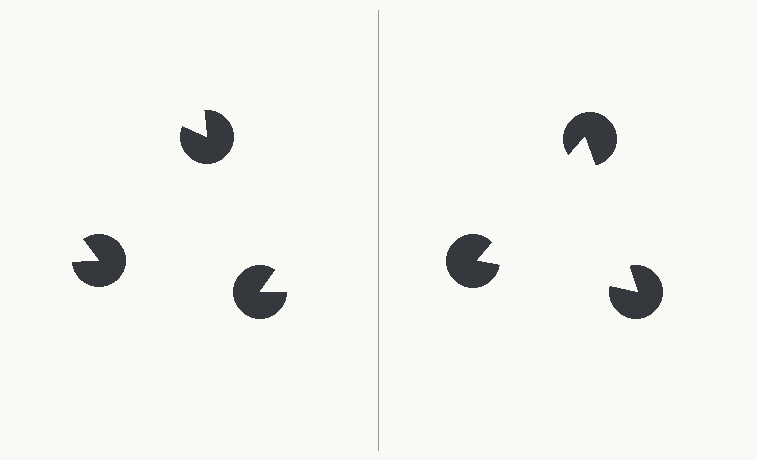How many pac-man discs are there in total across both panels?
6 — 3 on each side.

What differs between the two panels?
The pac-man discs are positioned identically on both sides; only the wedge orientations differ. On the right they align to a triangle; on the left they are misaligned.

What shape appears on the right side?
An illusory triangle.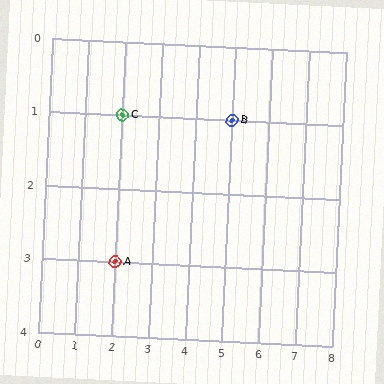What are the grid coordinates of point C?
Point C is at grid coordinates (2, 1).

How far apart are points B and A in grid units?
Points B and A are 3 columns and 2 rows apart (about 3.6 grid units diagonally).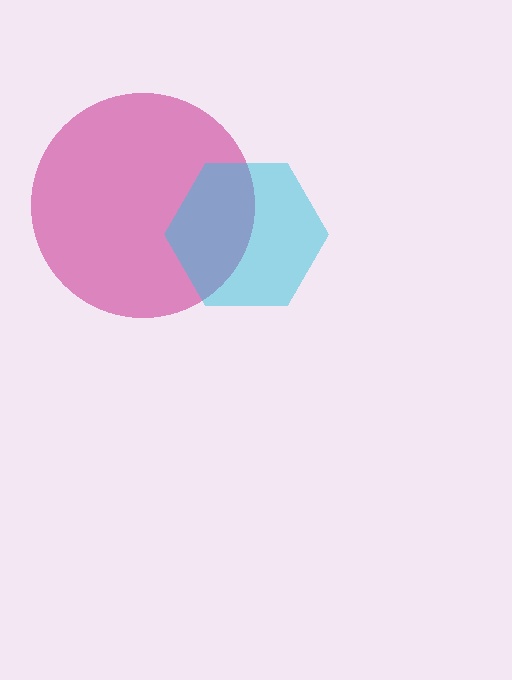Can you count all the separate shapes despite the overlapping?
Yes, there are 2 separate shapes.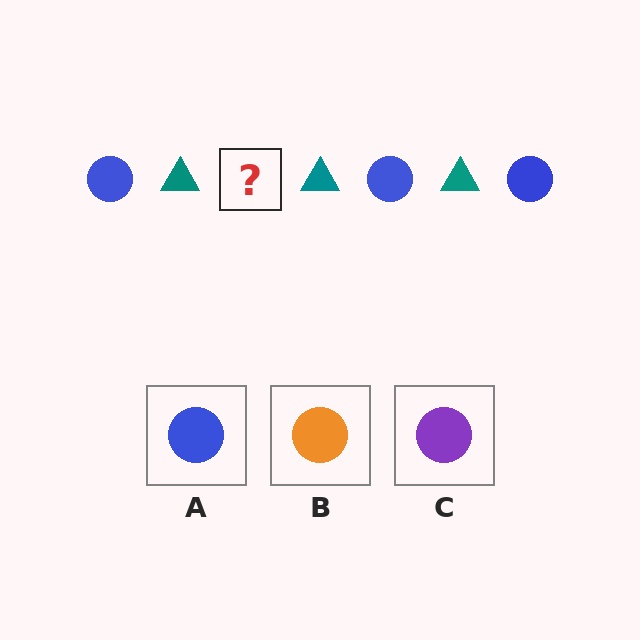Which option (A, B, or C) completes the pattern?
A.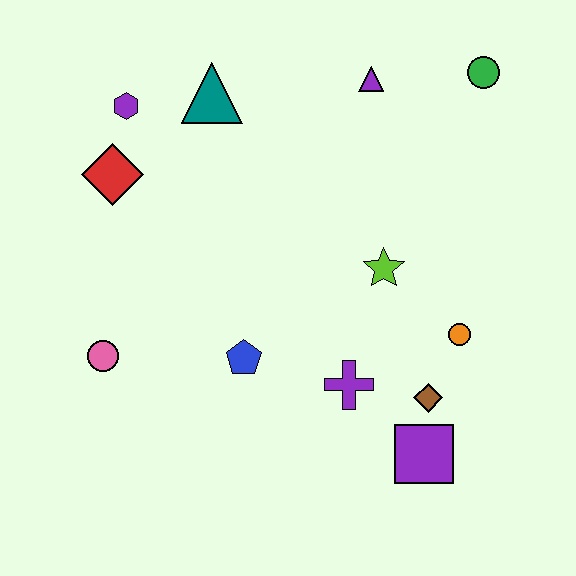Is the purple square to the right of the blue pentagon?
Yes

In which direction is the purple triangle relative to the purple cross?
The purple triangle is above the purple cross.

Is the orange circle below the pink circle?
No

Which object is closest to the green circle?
The purple triangle is closest to the green circle.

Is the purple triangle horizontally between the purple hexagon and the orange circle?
Yes